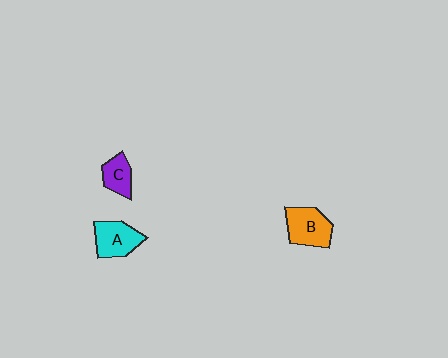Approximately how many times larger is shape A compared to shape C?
Approximately 1.5 times.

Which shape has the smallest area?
Shape C (purple).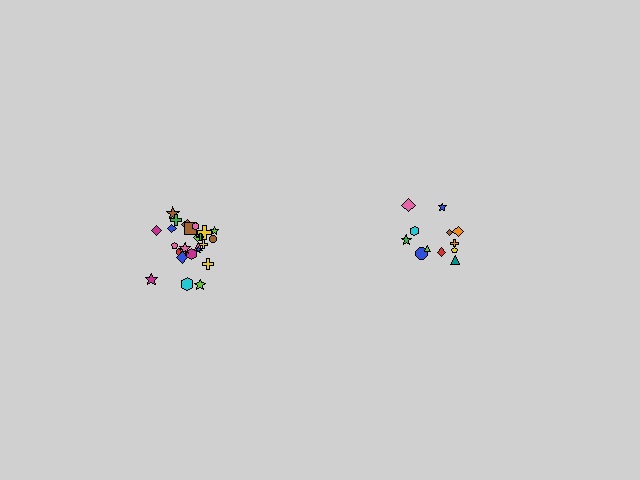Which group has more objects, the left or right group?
The left group.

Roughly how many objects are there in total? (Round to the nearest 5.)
Roughly 35 objects in total.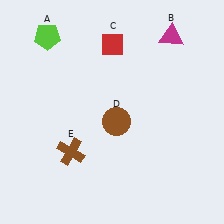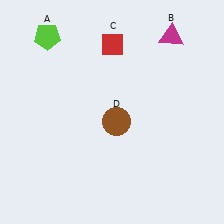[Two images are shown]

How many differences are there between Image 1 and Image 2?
There is 1 difference between the two images.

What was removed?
The brown cross (E) was removed in Image 2.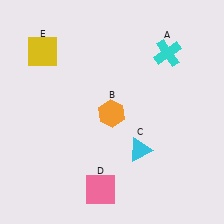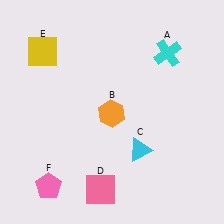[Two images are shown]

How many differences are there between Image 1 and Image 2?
There is 1 difference between the two images.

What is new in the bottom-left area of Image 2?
A pink pentagon (F) was added in the bottom-left area of Image 2.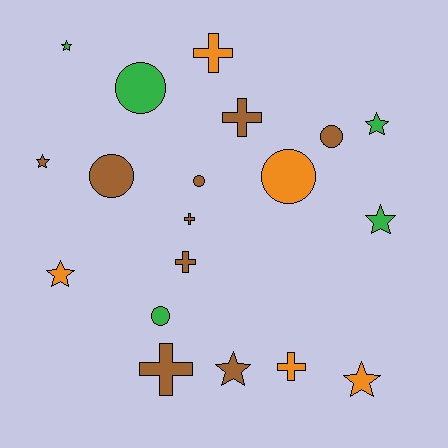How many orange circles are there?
There is 1 orange circle.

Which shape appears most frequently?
Star, with 7 objects.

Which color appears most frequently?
Brown, with 9 objects.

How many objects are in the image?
There are 19 objects.